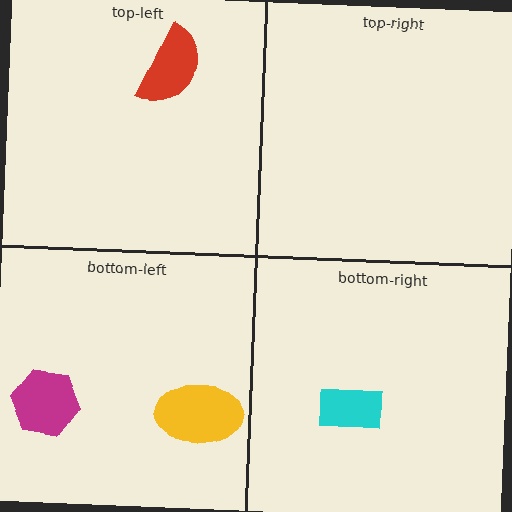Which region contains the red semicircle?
The top-left region.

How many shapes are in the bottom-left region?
2.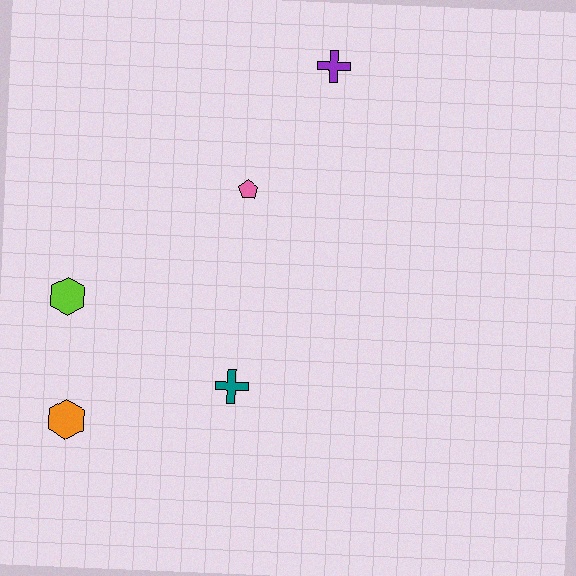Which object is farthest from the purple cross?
The orange hexagon is farthest from the purple cross.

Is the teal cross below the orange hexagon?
No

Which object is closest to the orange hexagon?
The lime hexagon is closest to the orange hexagon.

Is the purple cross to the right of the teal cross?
Yes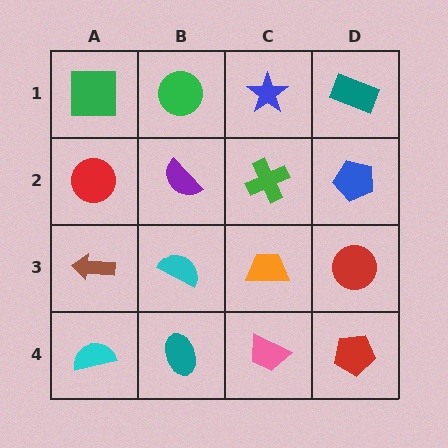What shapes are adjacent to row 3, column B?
A purple semicircle (row 2, column B), a teal ellipse (row 4, column B), a brown arrow (row 3, column A), an orange trapezoid (row 3, column C).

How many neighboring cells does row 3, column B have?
4.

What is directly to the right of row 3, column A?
A cyan semicircle.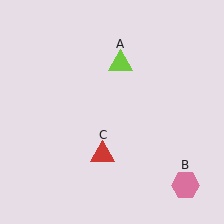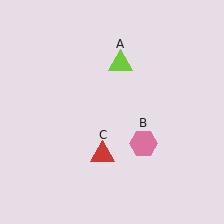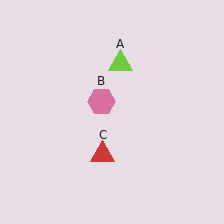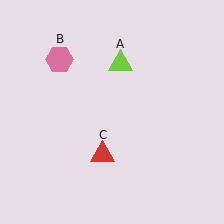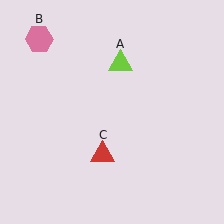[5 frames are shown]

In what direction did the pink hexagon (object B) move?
The pink hexagon (object B) moved up and to the left.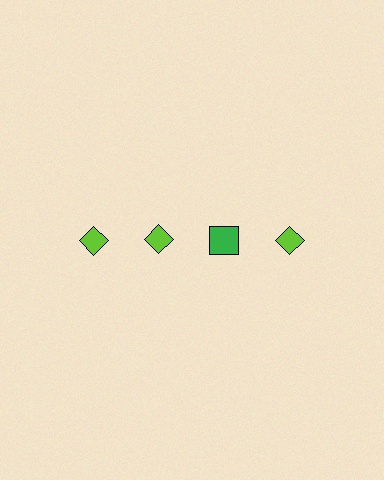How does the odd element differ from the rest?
It differs in both color (green instead of lime) and shape (square instead of diamond).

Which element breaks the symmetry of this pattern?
The green square in the top row, center column breaks the symmetry. All other shapes are lime diamonds.